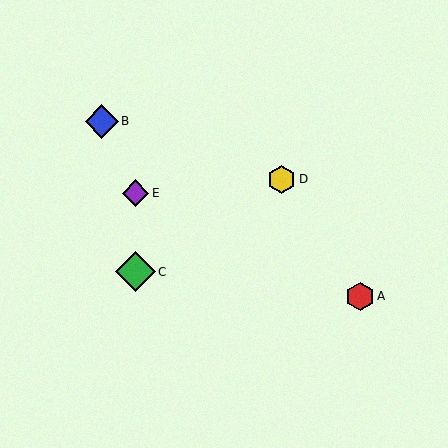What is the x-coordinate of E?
Object E is at x≈136.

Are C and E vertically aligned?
Yes, both are at x≈136.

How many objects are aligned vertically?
2 objects (C, E) are aligned vertically.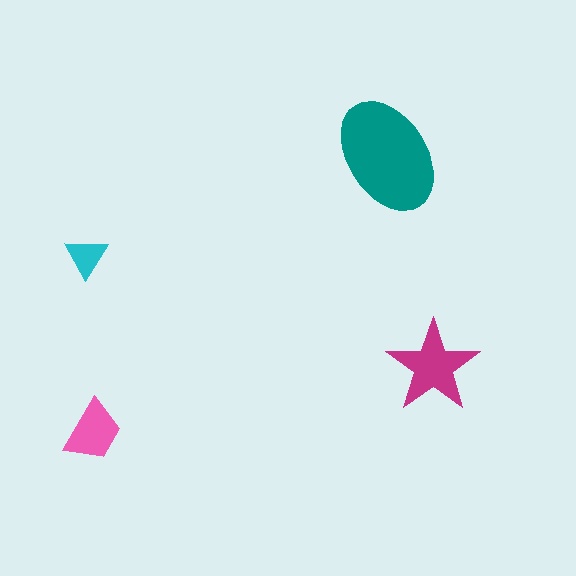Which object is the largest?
The teal ellipse.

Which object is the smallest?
The cyan triangle.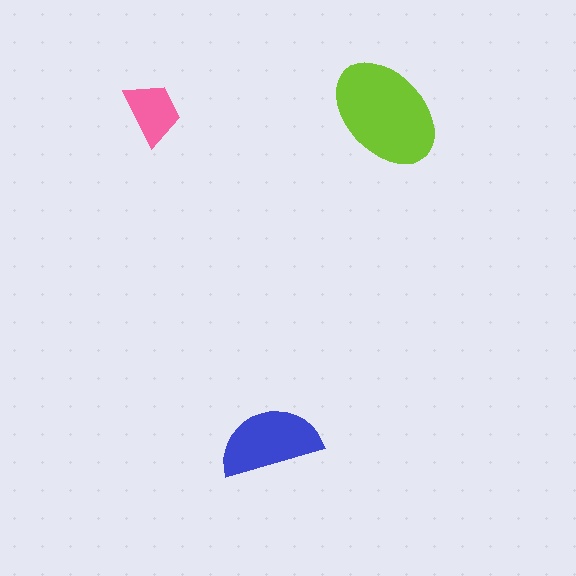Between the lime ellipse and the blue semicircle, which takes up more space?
The lime ellipse.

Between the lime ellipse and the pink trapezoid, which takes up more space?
The lime ellipse.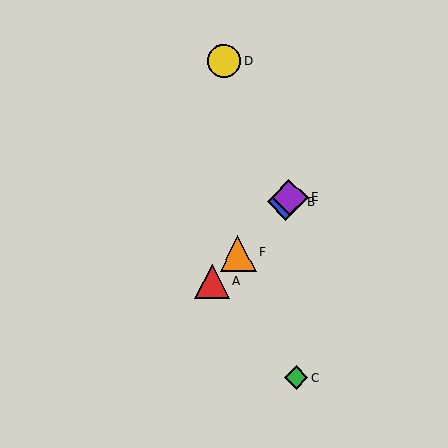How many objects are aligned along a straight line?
4 objects (A, B, E, F) are aligned along a straight line.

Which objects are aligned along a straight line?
Objects A, B, E, F are aligned along a straight line.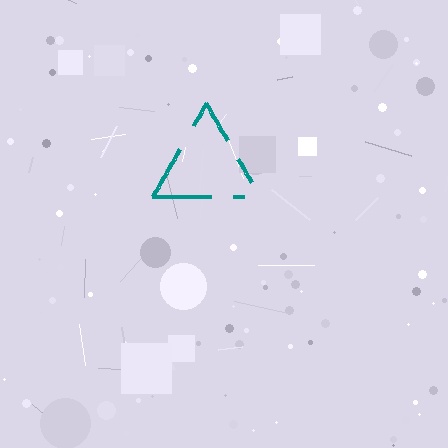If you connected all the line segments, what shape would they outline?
They would outline a triangle.